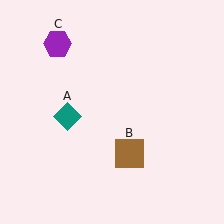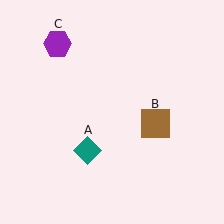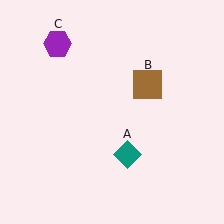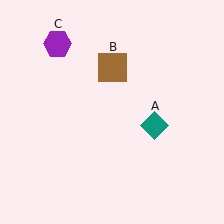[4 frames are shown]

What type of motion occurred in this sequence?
The teal diamond (object A), brown square (object B) rotated counterclockwise around the center of the scene.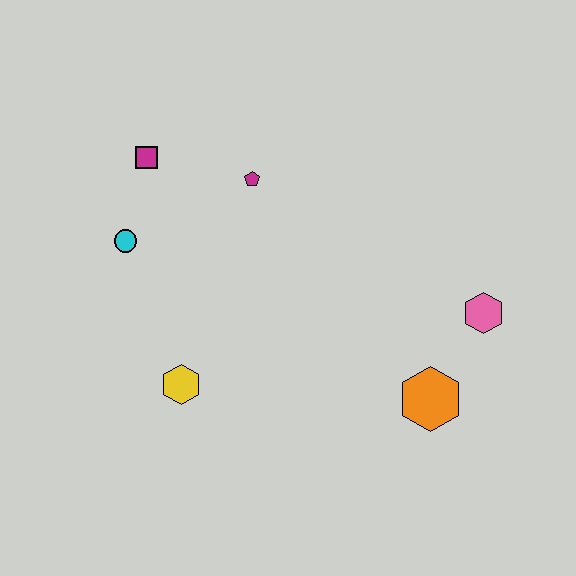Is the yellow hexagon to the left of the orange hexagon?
Yes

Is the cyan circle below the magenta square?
Yes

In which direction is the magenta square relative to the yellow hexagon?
The magenta square is above the yellow hexagon.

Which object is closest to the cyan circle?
The magenta square is closest to the cyan circle.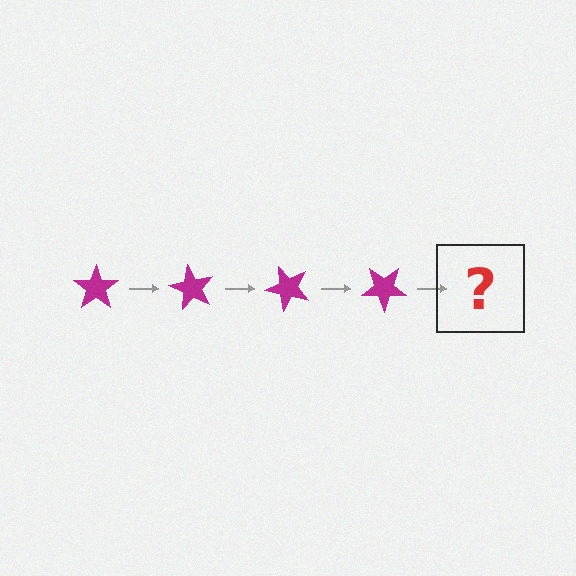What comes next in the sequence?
The next element should be a magenta star rotated 240 degrees.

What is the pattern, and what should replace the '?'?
The pattern is that the star rotates 60 degrees each step. The '?' should be a magenta star rotated 240 degrees.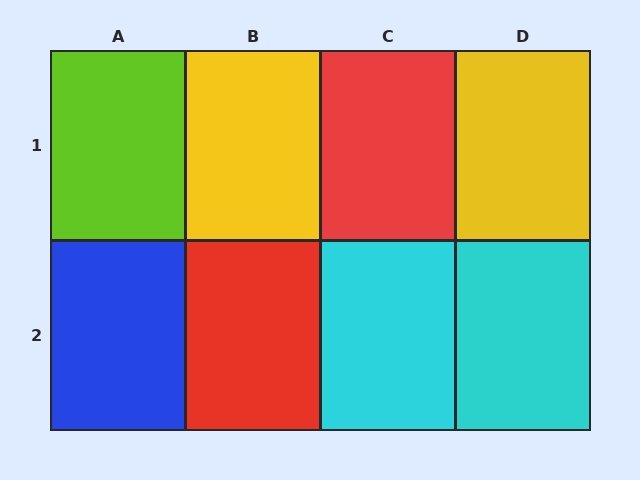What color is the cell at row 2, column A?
Blue.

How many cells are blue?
1 cell is blue.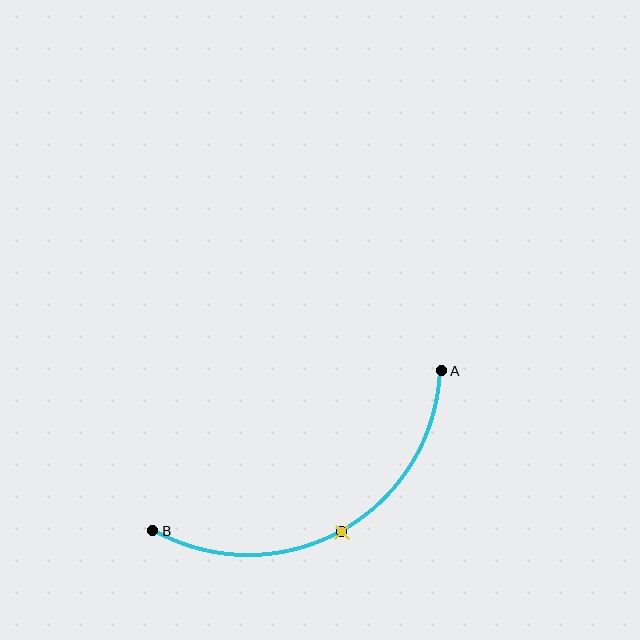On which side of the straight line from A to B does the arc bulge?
The arc bulges below the straight line connecting A and B.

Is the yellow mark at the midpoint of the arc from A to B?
Yes. The yellow mark lies on the arc at equal arc-length from both A and B — it is the arc midpoint.